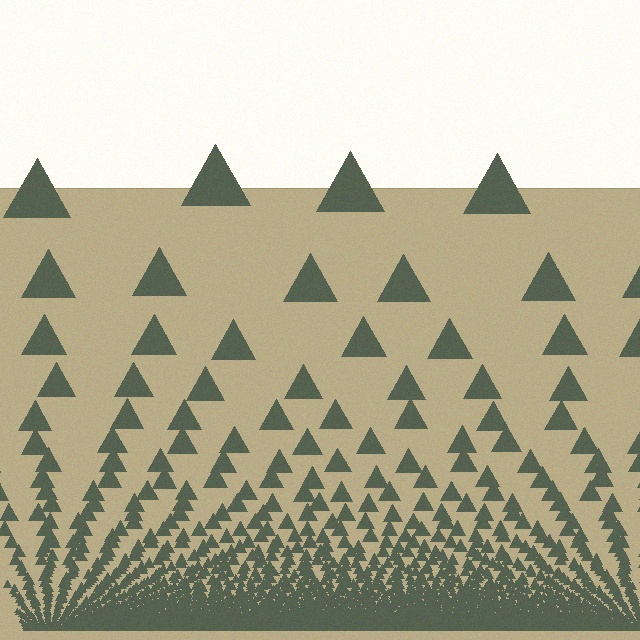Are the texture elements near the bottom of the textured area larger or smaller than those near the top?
Smaller. The gradient is inverted — elements near the bottom are smaller and denser.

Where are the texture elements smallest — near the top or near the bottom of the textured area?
Near the bottom.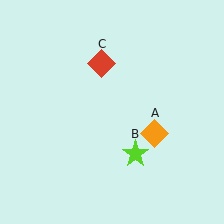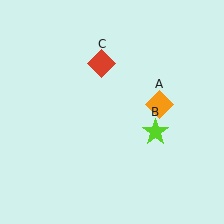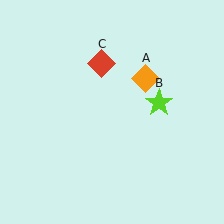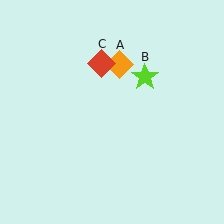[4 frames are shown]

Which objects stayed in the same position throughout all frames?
Red diamond (object C) remained stationary.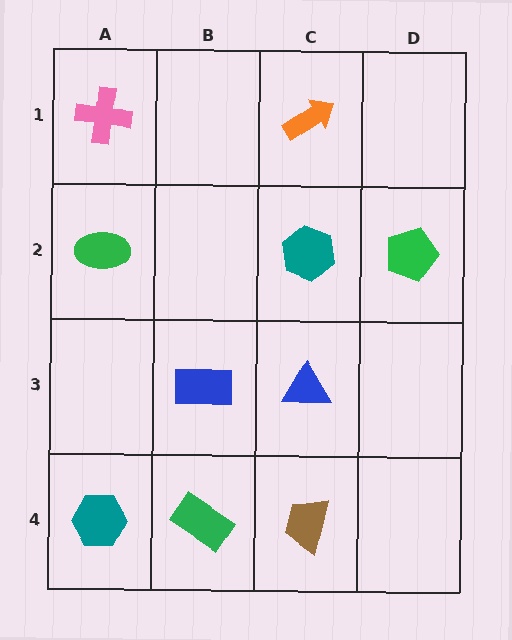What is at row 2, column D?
A green pentagon.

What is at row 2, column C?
A teal hexagon.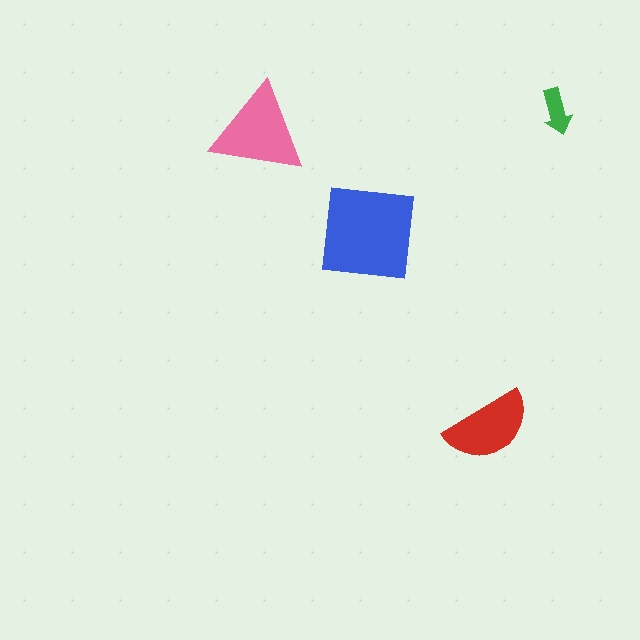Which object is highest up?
The green arrow is topmost.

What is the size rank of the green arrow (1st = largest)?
4th.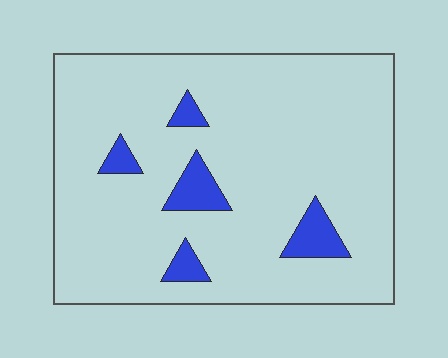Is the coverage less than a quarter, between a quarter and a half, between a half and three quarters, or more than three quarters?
Less than a quarter.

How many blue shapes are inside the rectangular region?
5.